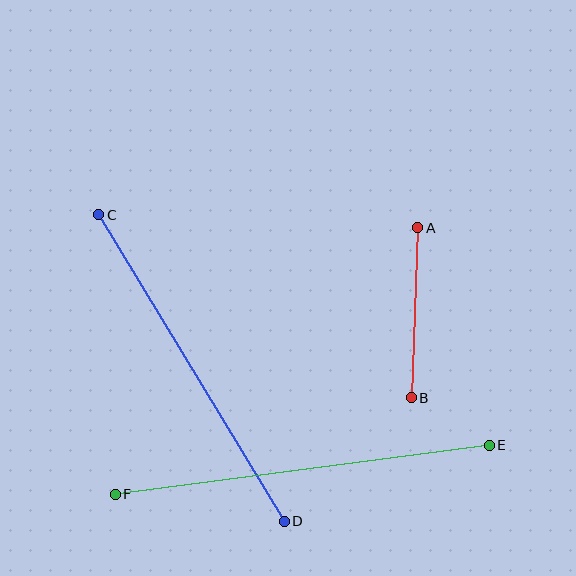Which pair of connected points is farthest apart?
Points E and F are farthest apart.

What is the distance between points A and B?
The distance is approximately 170 pixels.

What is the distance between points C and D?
The distance is approximately 358 pixels.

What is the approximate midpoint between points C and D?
The midpoint is at approximately (191, 368) pixels.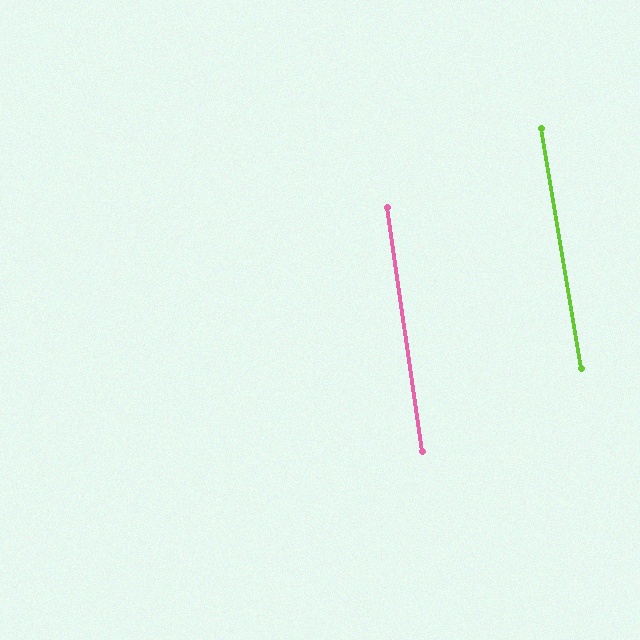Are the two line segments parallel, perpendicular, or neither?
Parallel — their directions differ by only 1.4°.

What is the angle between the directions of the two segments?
Approximately 1 degree.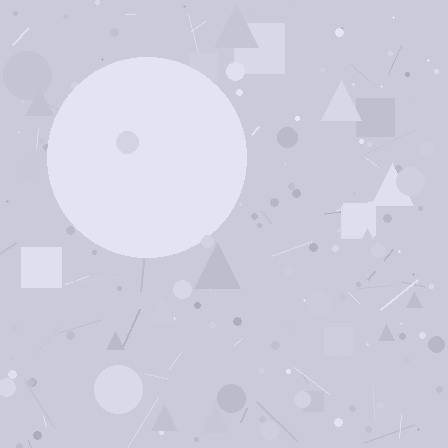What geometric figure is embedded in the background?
A circle is embedded in the background.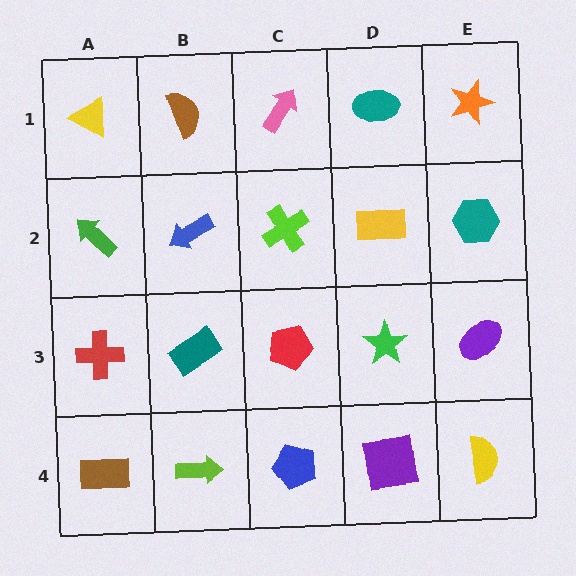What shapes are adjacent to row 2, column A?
A yellow triangle (row 1, column A), a red cross (row 3, column A), a blue arrow (row 2, column B).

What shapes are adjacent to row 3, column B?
A blue arrow (row 2, column B), a lime arrow (row 4, column B), a red cross (row 3, column A), a red pentagon (row 3, column C).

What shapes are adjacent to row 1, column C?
A lime cross (row 2, column C), a brown semicircle (row 1, column B), a teal ellipse (row 1, column D).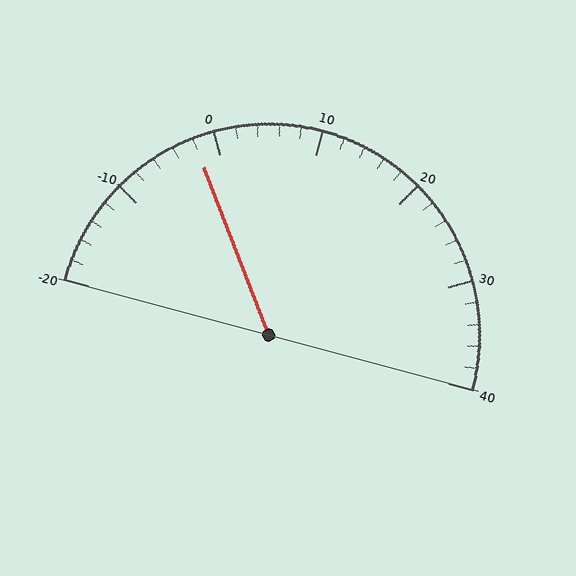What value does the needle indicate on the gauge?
The needle indicates approximately -2.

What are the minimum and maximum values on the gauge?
The gauge ranges from -20 to 40.